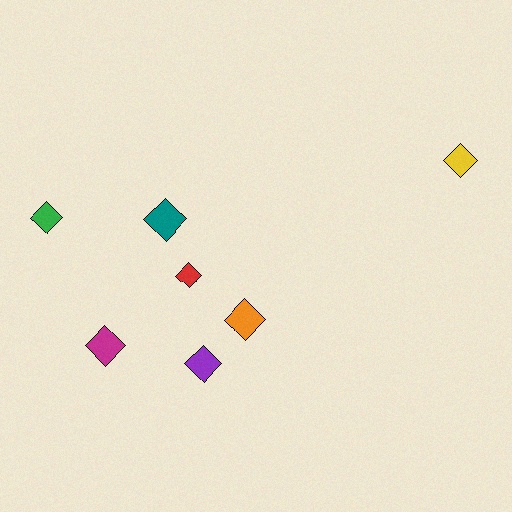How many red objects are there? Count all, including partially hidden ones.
There is 1 red object.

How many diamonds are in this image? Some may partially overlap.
There are 7 diamonds.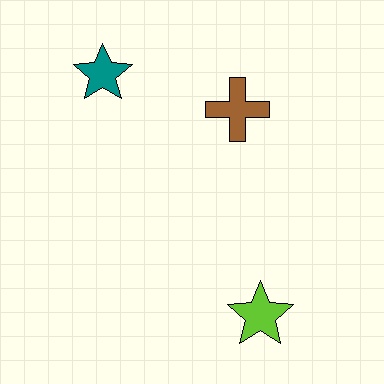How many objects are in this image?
There are 3 objects.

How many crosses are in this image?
There is 1 cross.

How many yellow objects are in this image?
There are no yellow objects.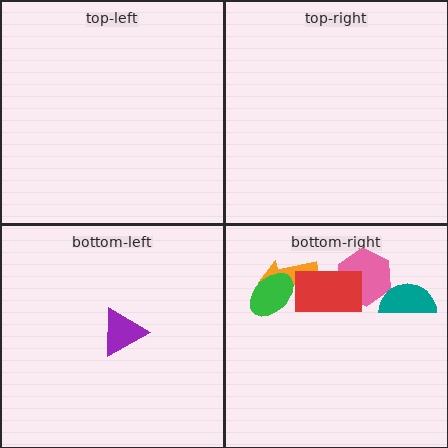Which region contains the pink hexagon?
The bottom-right region.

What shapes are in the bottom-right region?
The pink hexagon, the orange arrow, the green ellipse, the red rectangle, the teal semicircle.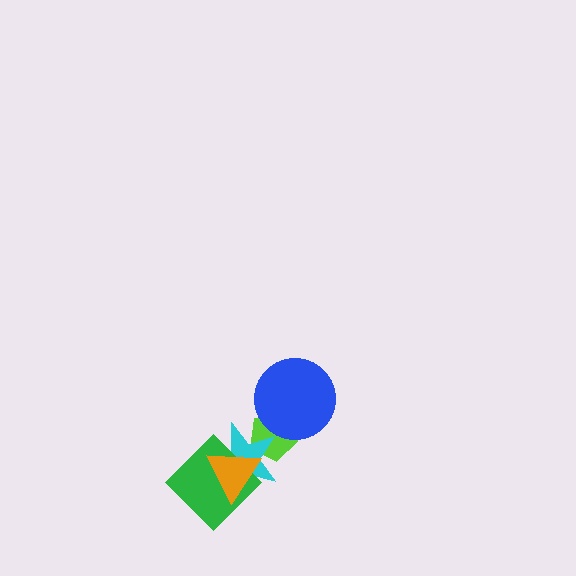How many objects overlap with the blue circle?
1 object overlaps with the blue circle.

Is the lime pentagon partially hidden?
Yes, it is partially covered by another shape.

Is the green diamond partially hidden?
Yes, it is partially covered by another shape.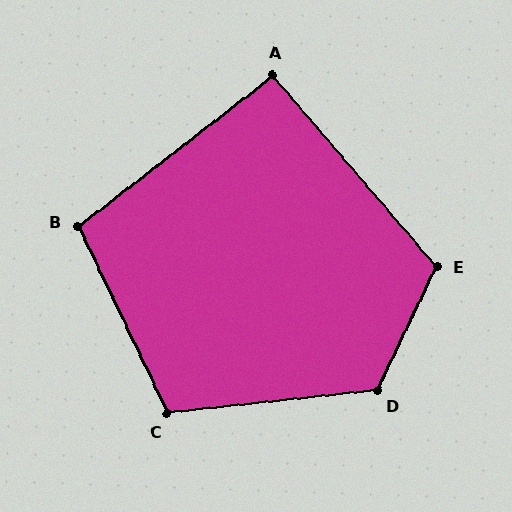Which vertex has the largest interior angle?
D, at approximately 122 degrees.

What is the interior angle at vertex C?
Approximately 109 degrees (obtuse).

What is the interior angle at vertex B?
Approximately 102 degrees (obtuse).